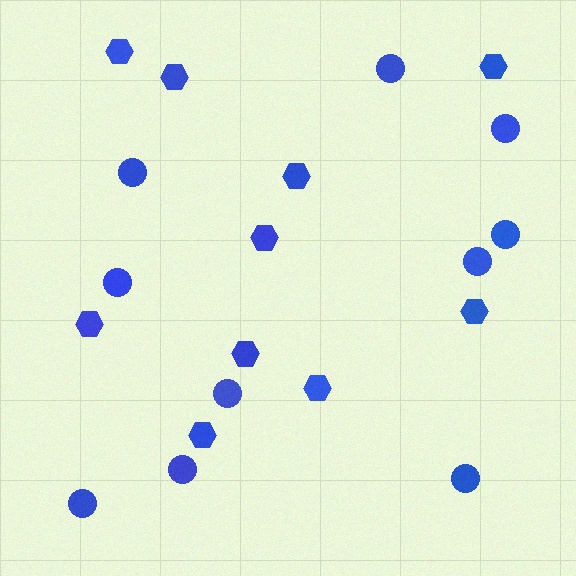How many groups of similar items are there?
There are 2 groups: one group of hexagons (10) and one group of circles (10).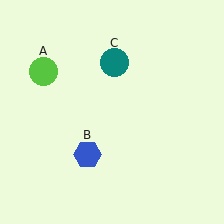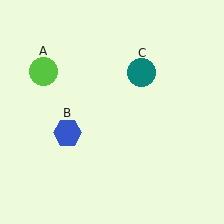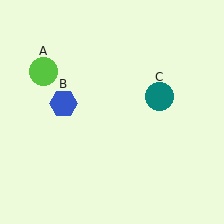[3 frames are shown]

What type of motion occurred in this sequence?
The blue hexagon (object B), teal circle (object C) rotated clockwise around the center of the scene.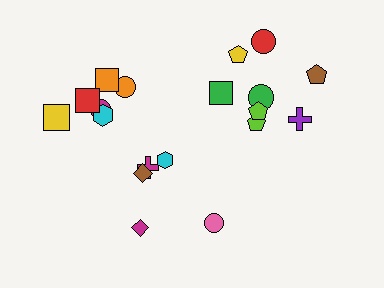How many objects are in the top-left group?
There are 6 objects.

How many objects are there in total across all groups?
There are 19 objects.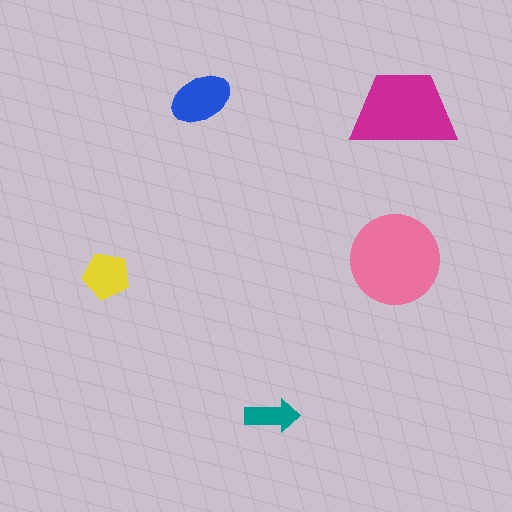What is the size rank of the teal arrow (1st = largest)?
5th.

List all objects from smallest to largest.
The teal arrow, the yellow pentagon, the blue ellipse, the magenta trapezoid, the pink circle.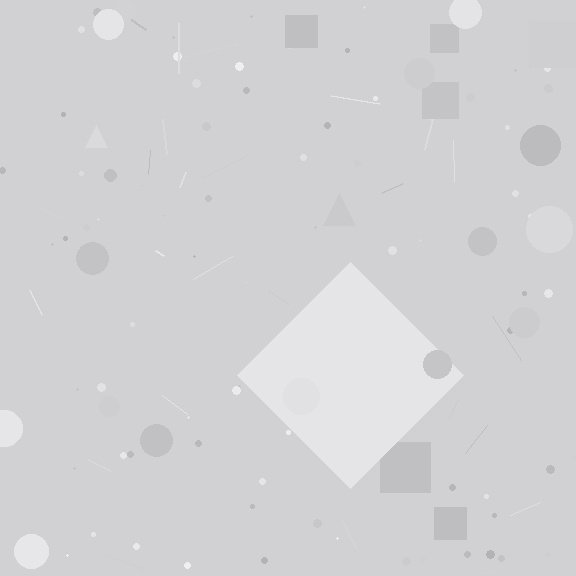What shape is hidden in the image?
A diamond is hidden in the image.